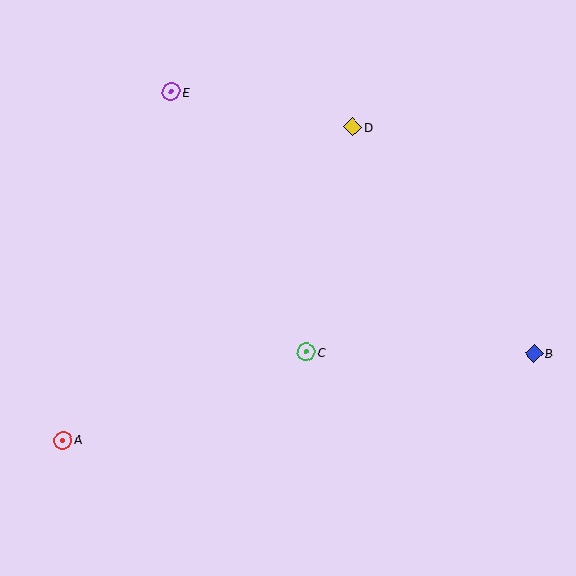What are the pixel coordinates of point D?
Point D is at (353, 127).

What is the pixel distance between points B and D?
The distance between B and D is 290 pixels.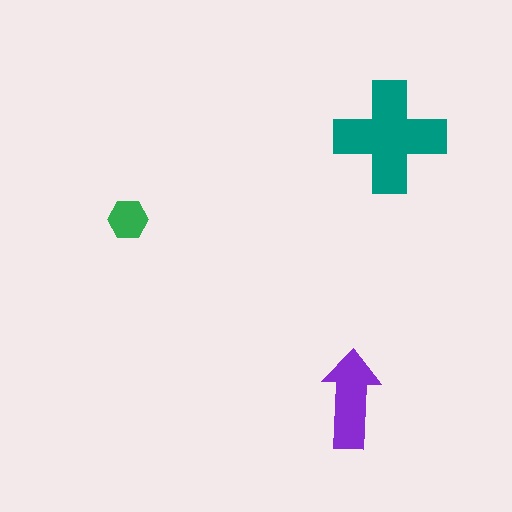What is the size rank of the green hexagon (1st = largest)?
3rd.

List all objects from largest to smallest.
The teal cross, the purple arrow, the green hexagon.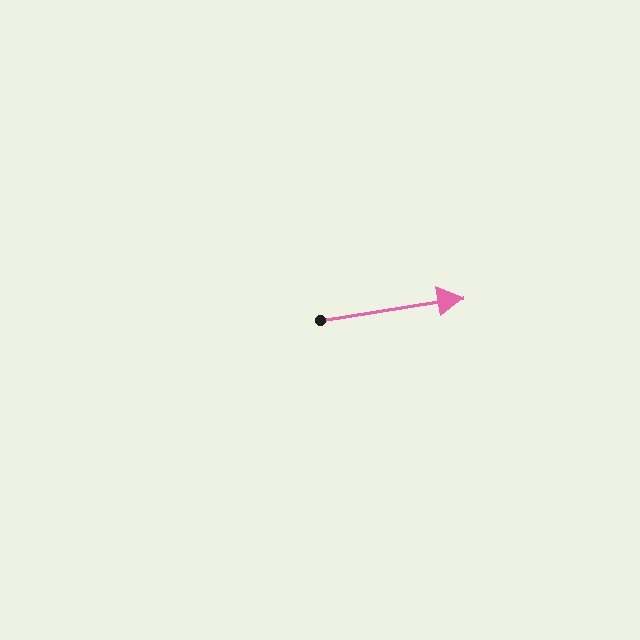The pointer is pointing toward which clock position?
Roughly 3 o'clock.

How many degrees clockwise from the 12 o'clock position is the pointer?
Approximately 81 degrees.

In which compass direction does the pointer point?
East.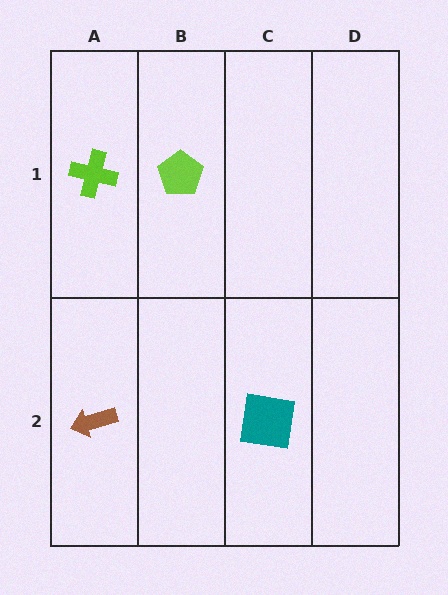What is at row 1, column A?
A lime cross.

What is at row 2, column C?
A teal square.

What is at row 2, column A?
A brown arrow.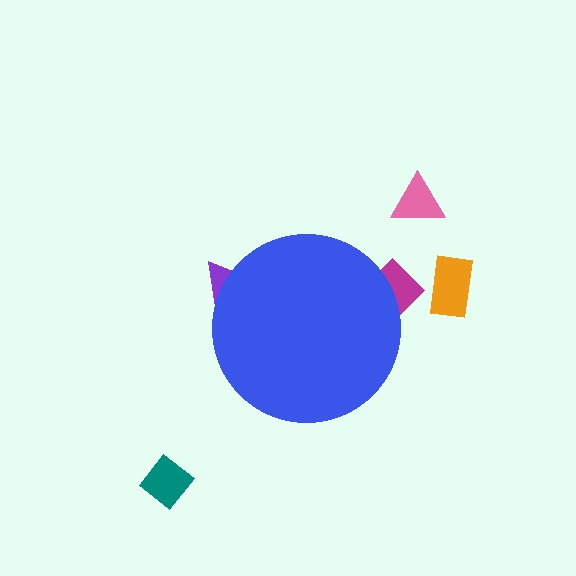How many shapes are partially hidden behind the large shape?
2 shapes are partially hidden.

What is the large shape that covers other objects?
A blue circle.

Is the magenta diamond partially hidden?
Yes, the magenta diamond is partially hidden behind the blue circle.